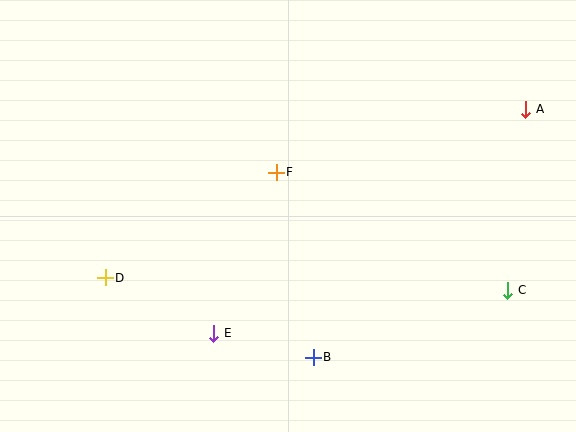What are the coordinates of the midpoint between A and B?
The midpoint between A and B is at (420, 233).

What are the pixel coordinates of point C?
Point C is at (508, 290).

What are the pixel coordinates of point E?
Point E is at (214, 333).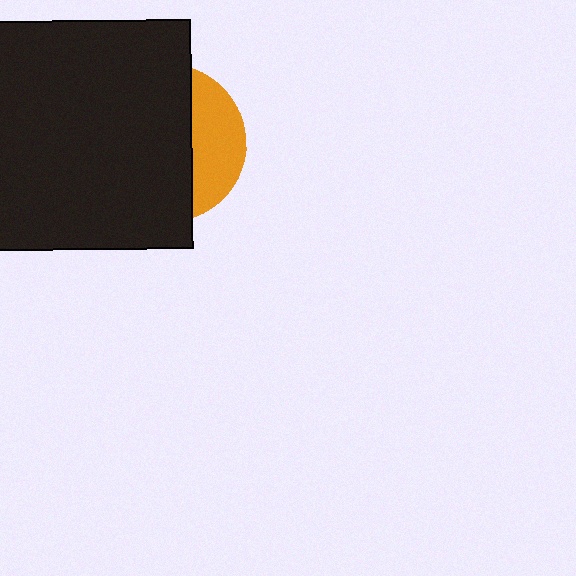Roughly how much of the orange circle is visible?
A small part of it is visible (roughly 30%).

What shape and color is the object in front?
The object in front is a black square.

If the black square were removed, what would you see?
You would see the complete orange circle.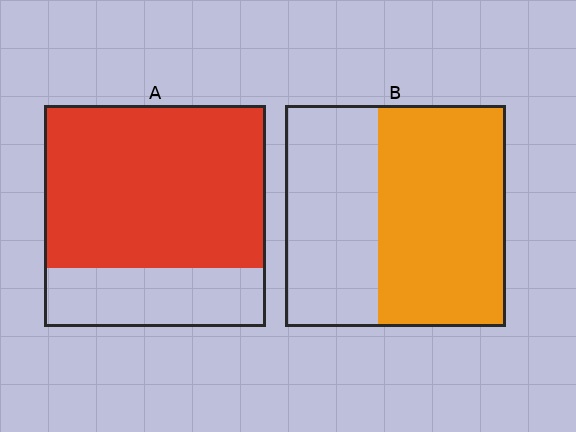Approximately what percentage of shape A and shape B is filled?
A is approximately 75% and B is approximately 60%.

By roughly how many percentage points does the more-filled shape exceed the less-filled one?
By roughly 15 percentage points (A over B).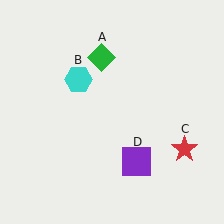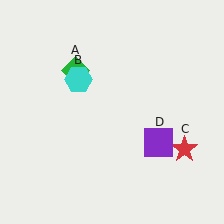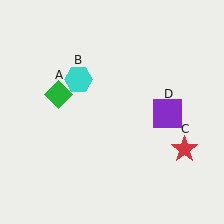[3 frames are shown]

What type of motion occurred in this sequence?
The green diamond (object A), purple square (object D) rotated counterclockwise around the center of the scene.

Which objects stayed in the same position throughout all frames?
Cyan hexagon (object B) and red star (object C) remained stationary.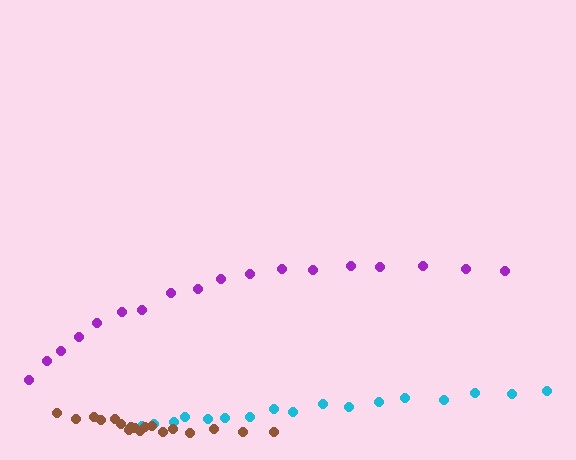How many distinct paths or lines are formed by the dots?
There are 3 distinct paths.